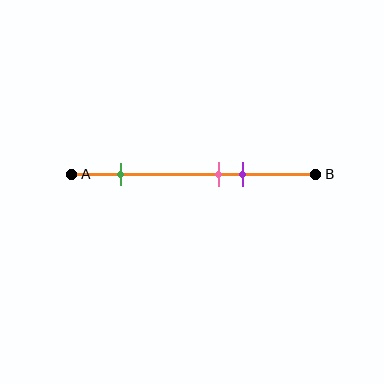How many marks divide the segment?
There are 3 marks dividing the segment.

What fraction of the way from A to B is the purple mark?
The purple mark is approximately 70% (0.7) of the way from A to B.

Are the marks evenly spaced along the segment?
No, the marks are not evenly spaced.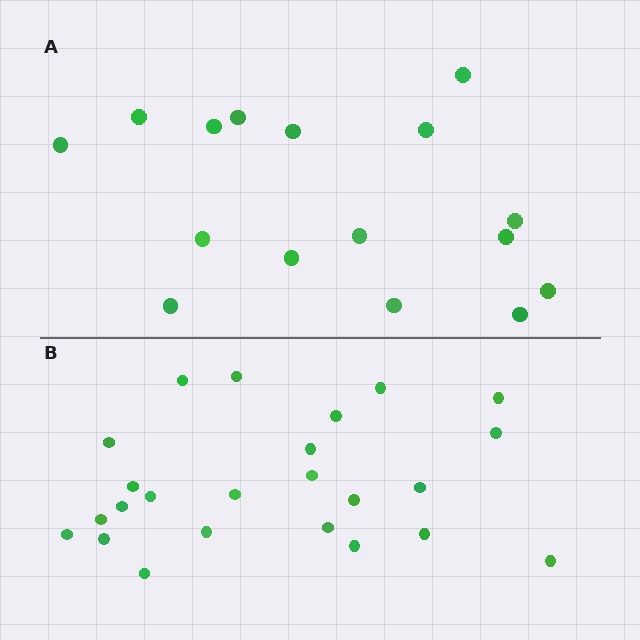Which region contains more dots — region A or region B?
Region B (the bottom region) has more dots.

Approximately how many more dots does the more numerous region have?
Region B has roughly 8 or so more dots than region A.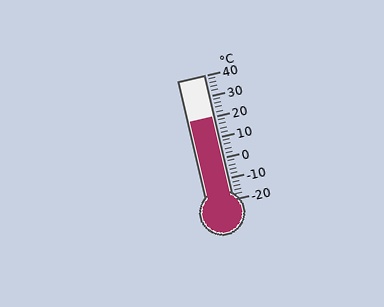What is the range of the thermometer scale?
The thermometer scale ranges from -20°C to 40°C.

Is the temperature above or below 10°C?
The temperature is above 10°C.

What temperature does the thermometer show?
The thermometer shows approximately 20°C.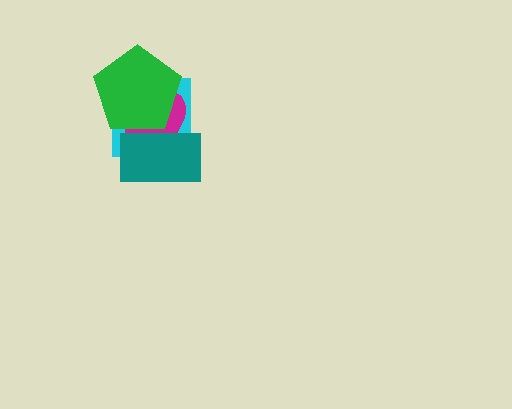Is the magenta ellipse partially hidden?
Yes, it is partially covered by another shape.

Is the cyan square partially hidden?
Yes, it is partially covered by another shape.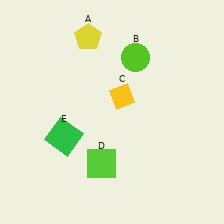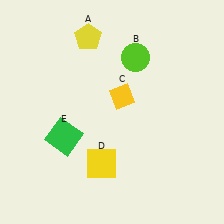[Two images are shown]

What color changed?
The square (D) changed from lime in Image 1 to yellow in Image 2.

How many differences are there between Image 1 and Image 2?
There is 1 difference between the two images.